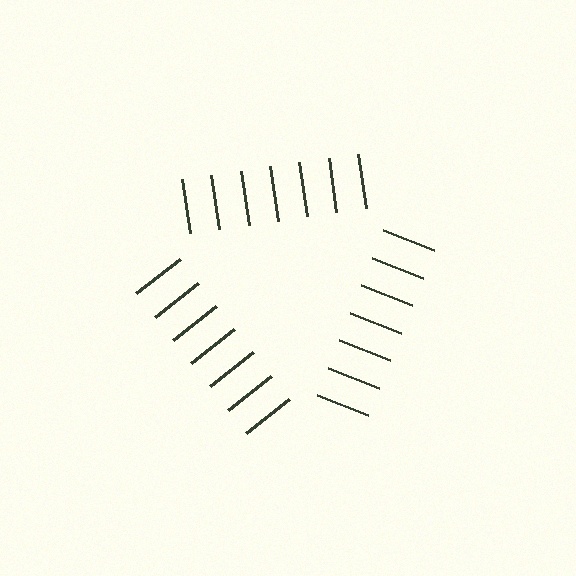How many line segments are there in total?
21 — 7 along each of the 3 edges.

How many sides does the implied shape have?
3 sides — the line-ends trace a triangle.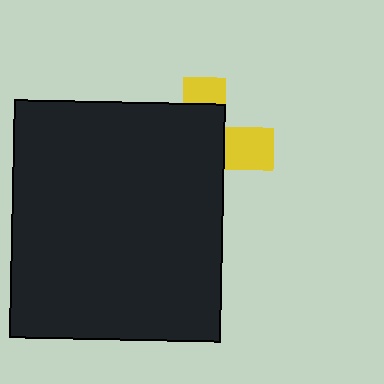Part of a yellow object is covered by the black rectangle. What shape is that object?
It is a cross.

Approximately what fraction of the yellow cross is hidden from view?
Roughly 68% of the yellow cross is hidden behind the black rectangle.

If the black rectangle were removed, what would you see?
You would see the complete yellow cross.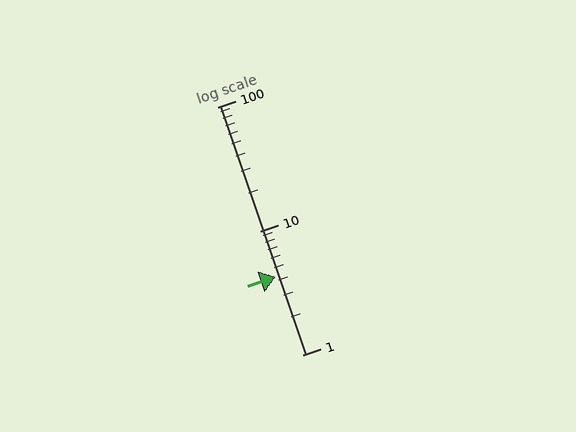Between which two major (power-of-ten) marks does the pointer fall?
The pointer is between 1 and 10.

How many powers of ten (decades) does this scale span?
The scale spans 2 decades, from 1 to 100.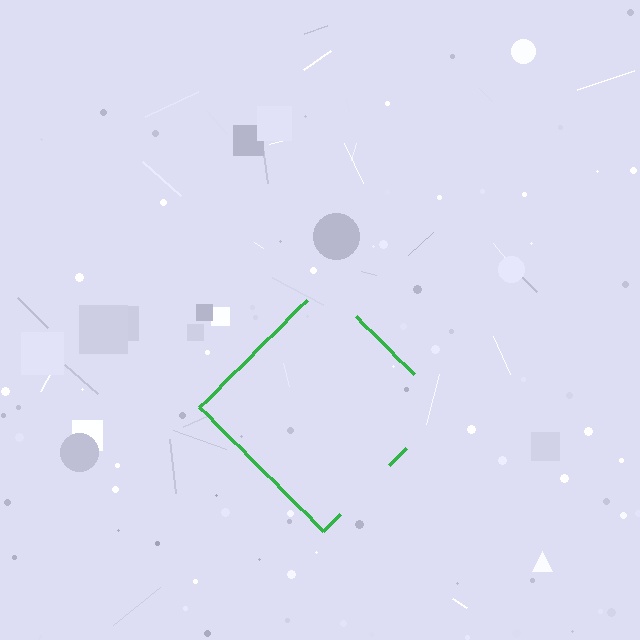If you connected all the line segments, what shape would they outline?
They would outline a diamond.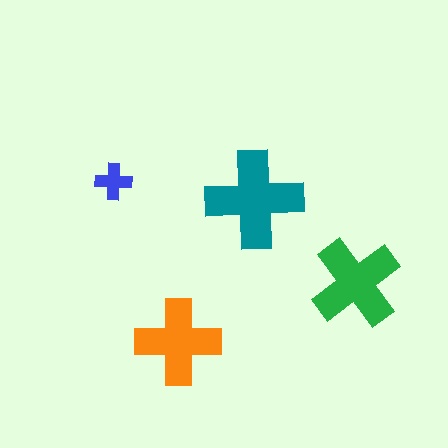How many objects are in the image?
There are 4 objects in the image.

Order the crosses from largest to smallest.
the teal one, the green one, the orange one, the blue one.